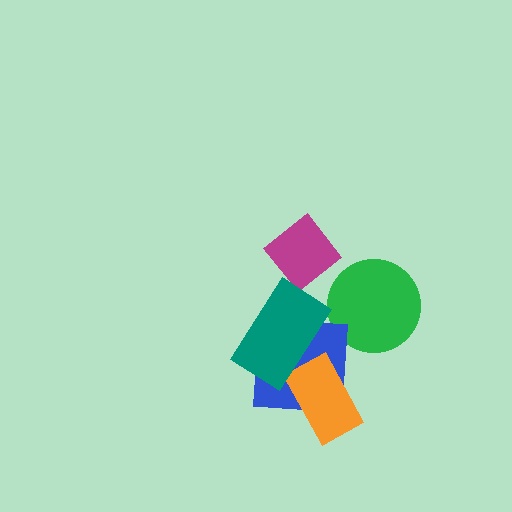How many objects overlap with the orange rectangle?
2 objects overlap with the orange rectangle.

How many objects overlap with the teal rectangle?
2 objects overlap with the teal rectangle.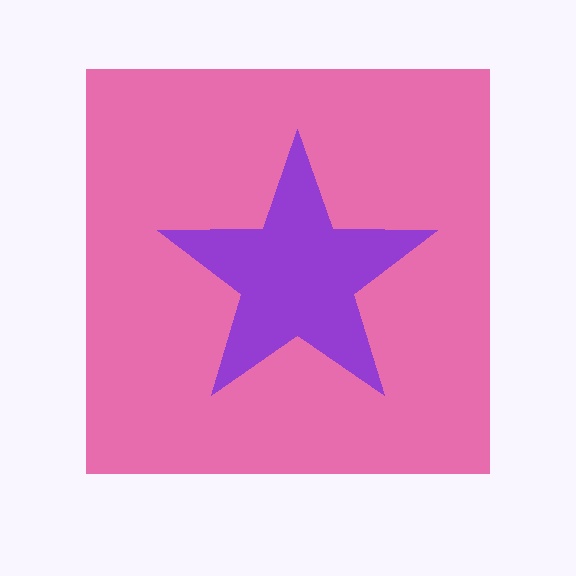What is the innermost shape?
The purple star.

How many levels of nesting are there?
2.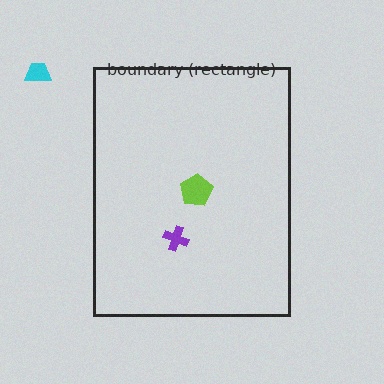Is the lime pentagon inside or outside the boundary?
Inside.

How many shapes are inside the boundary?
2 inside, 1 outside.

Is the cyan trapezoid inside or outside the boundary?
Outside.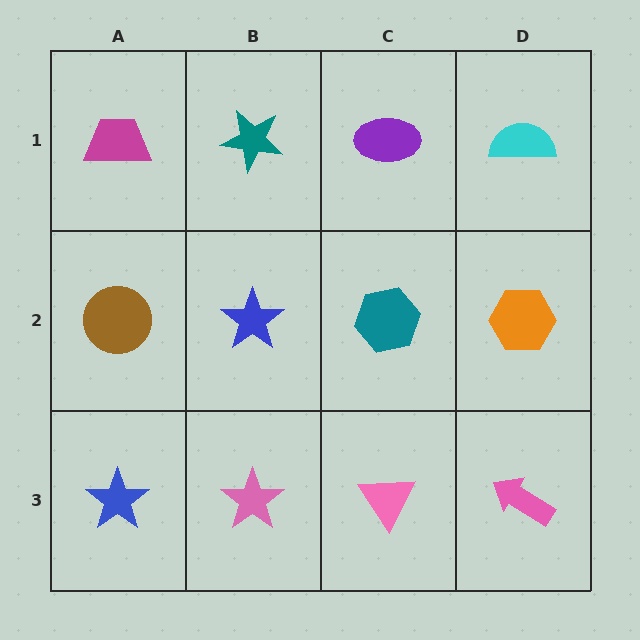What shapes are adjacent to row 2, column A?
A magenta trapezoid (row 1, column A), a blue star (row 3, column A), a blue star (row 2, column B).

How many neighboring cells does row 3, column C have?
3.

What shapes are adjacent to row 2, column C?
A purple ellipse (row 1, column C), a pink triangle (row 3, column C), a blue star (row 2, column B), an orange hexagon (row 2, column D).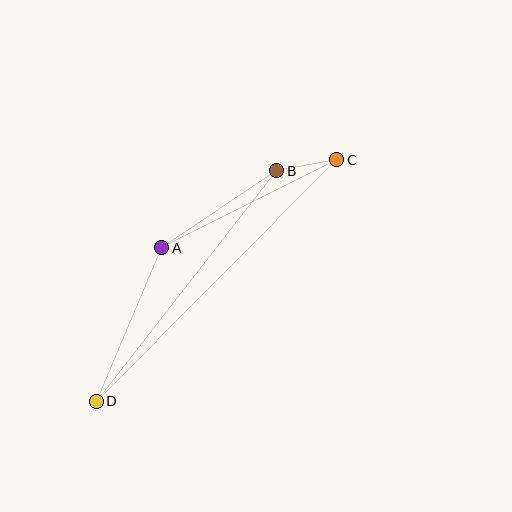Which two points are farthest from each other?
Points C and D are farthest from each other.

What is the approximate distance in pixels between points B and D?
The distance between B and D is approximately 292 pixels.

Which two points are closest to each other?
Points B and C are closest to each other.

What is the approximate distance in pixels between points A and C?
The distance between A and C is approximately 196 pixels.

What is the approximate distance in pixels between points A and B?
The distance between A and B is approximately 138 pixels.